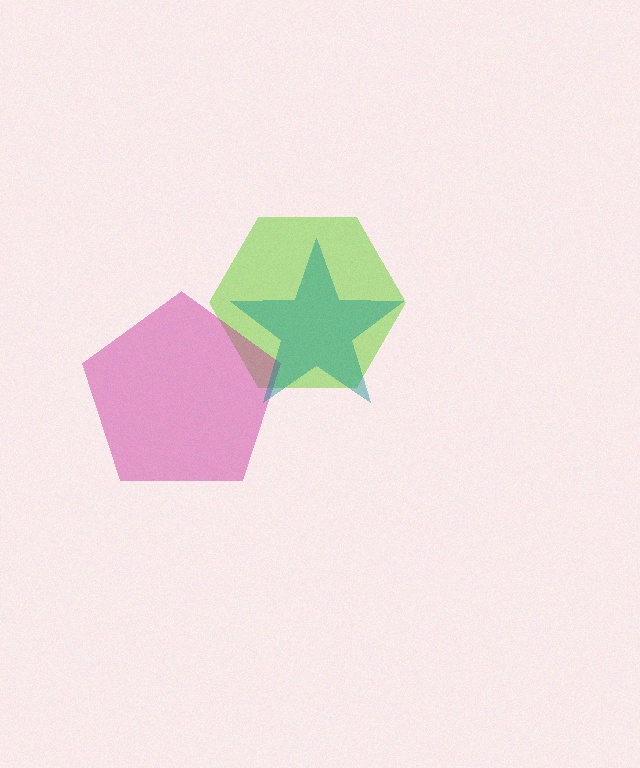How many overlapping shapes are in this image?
There are 3 overlapping shapes in the image.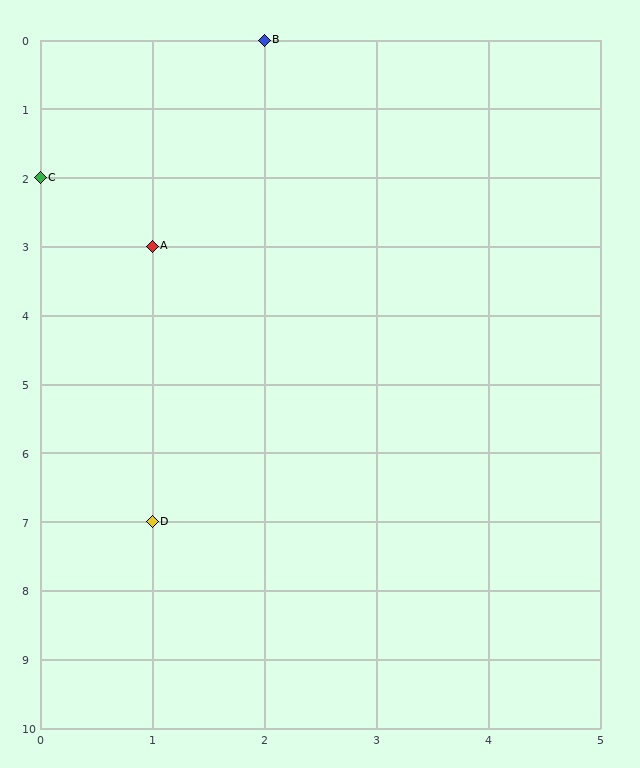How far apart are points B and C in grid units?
Points B and C are 2 columns and 2 rows apart (about 2.8 grid units diagonally).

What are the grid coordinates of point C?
Point C is at grid coordinates (0, 2).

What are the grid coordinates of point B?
Point B is at grid coordinates (2, 0).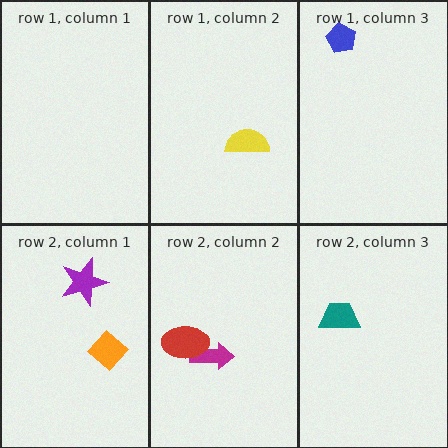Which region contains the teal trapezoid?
The row 2, column 3 region.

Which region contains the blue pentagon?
The row 1, column 3 region.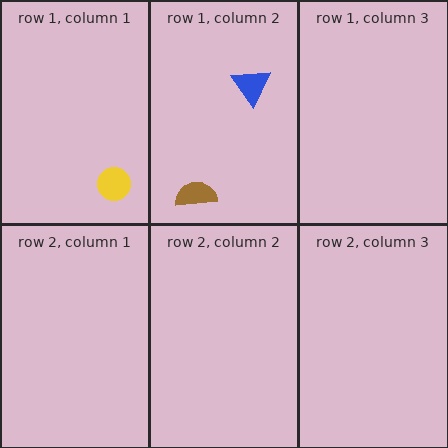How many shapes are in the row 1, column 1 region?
1.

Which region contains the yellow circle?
The row 1, column 1 region.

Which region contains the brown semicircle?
The row 1, column 2 region.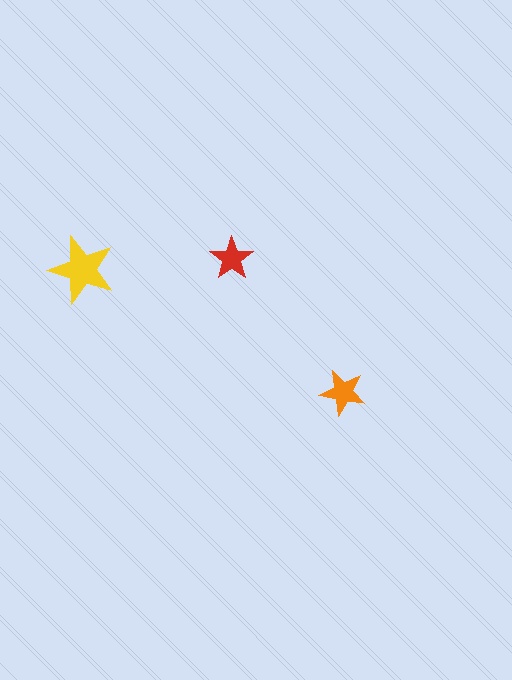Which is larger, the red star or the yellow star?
The yellow one.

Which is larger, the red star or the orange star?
The orange one.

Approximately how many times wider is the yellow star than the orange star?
About 1.5 times wider.